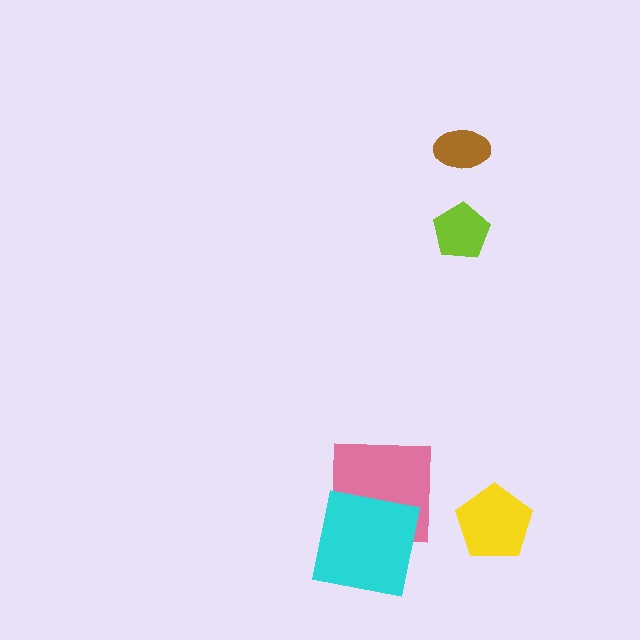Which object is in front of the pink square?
The cyan square is in front of the pink square.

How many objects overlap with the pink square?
1 object overlaps with the pink square.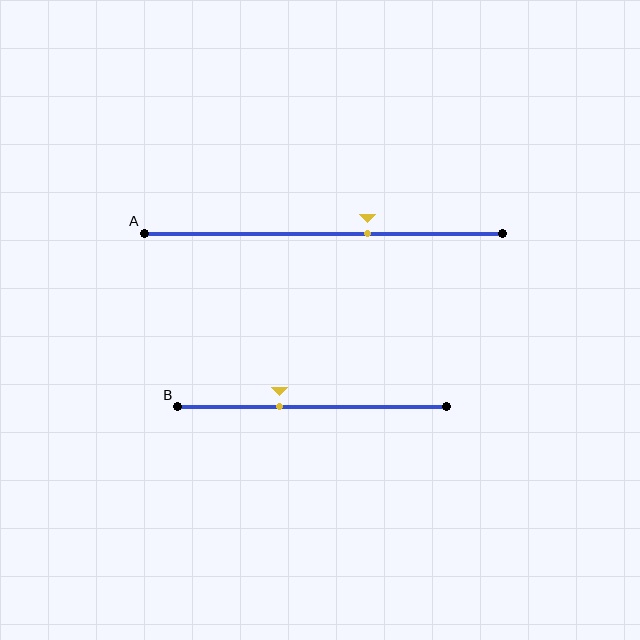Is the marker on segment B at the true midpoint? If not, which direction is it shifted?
No, the marker on segment B is shifted to the left by about 12% of the segment length.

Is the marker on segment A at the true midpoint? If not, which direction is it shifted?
No, the marker on segment A is shifted to the right by about 13% of the segment length.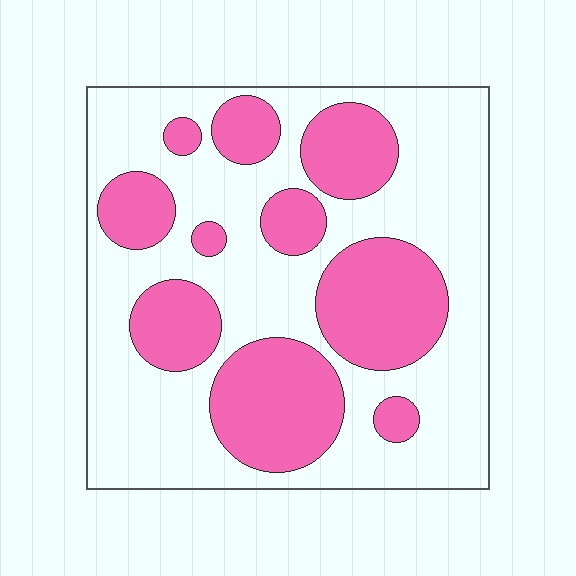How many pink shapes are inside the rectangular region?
10.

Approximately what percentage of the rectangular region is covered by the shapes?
Approximately 35%.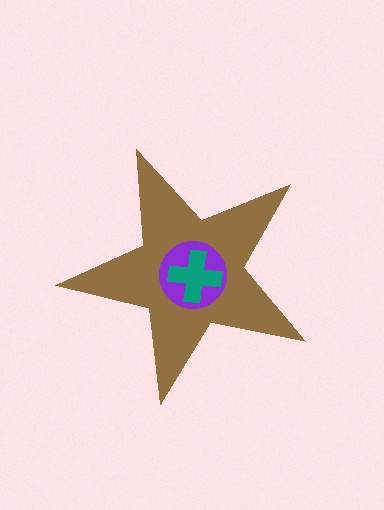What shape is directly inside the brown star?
The purple circle.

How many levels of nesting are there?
3.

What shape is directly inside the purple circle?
The teal cross.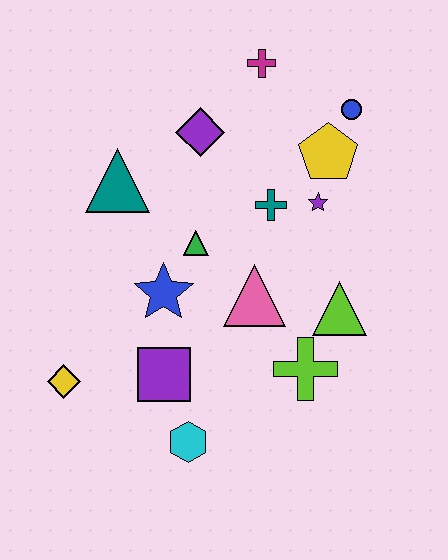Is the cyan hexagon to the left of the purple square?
No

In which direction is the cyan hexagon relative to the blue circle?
The cyan hexagon is below the blue circle.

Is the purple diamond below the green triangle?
No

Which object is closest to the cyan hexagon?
The purple square is closest to the cyan hexagon.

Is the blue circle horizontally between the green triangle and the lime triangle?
No